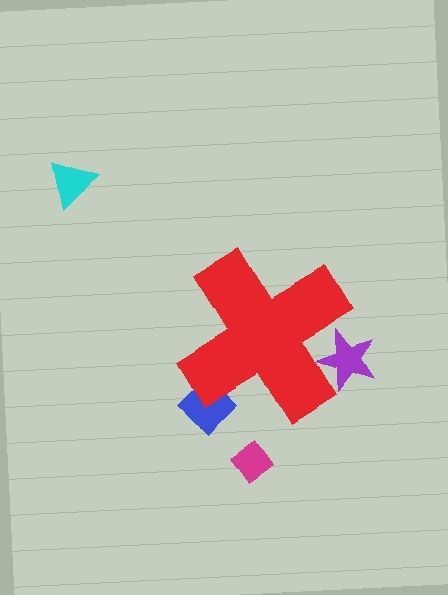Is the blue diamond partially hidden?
Yes, the blue diamond is partially hidden behind the red cross.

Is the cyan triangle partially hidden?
No, the cyan triangle is fully visible.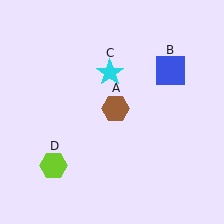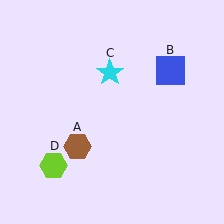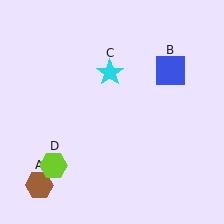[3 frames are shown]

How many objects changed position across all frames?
1 object changed position: brown hexagon (object A).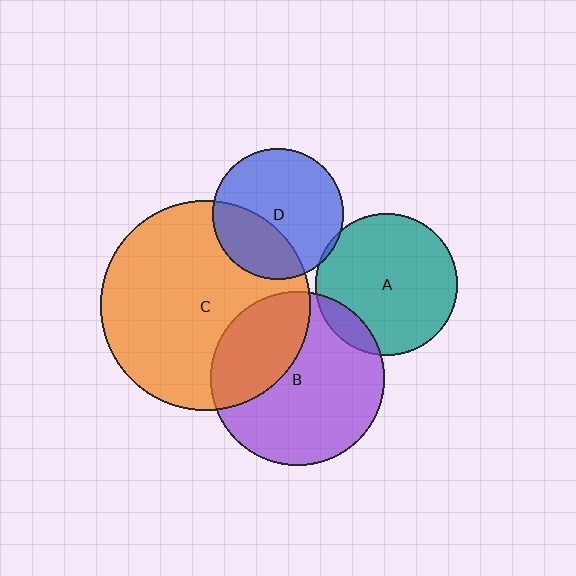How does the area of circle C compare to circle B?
Approximately 1.4 times.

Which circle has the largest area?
Circle C (orange).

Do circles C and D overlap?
Yes.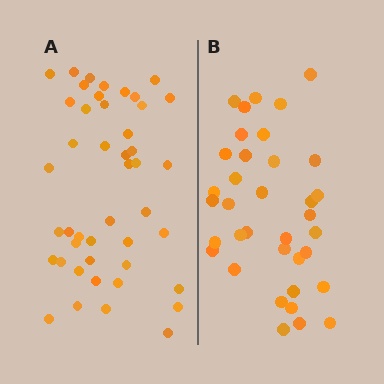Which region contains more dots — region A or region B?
Region A (the left region) has more dots.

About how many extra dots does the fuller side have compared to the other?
Region A has roughly 8 or so more dots than region B.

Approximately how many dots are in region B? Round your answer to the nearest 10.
About 40 dots. (The exact count is 36, which rounds to 40.)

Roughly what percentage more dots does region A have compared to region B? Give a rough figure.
About 25% more.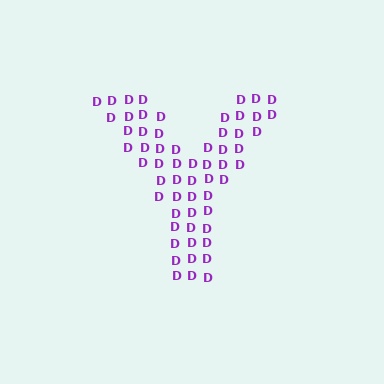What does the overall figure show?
The overall figure shows the letter Y.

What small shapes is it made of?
It is made of small letter D's.